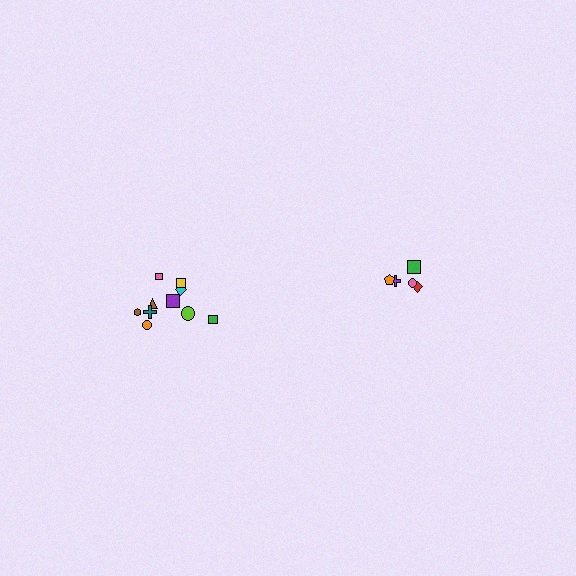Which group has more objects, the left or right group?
The left group.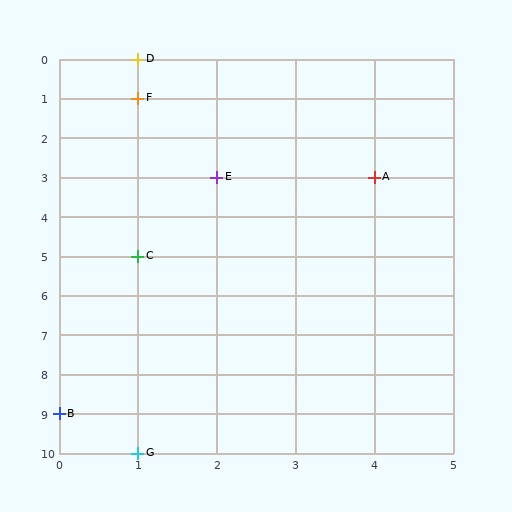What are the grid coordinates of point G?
Point G is at grid coordinates (1, 10).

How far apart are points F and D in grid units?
Points F and D are 1 row apart.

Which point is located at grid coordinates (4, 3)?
Point A is at (4, 3).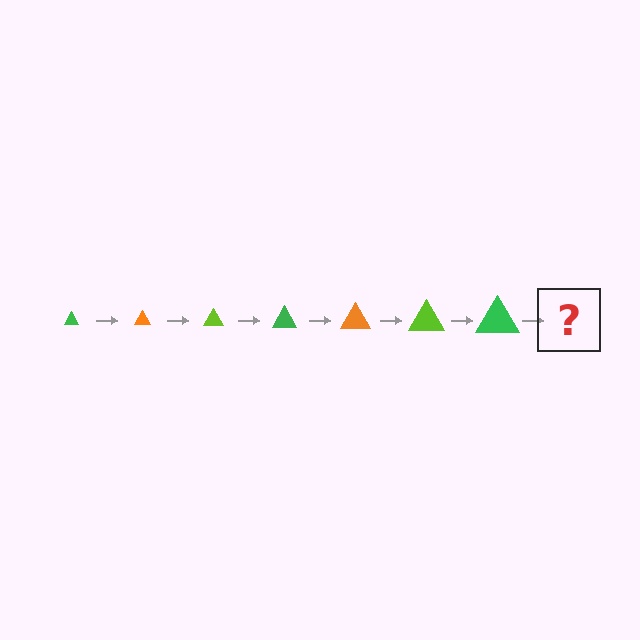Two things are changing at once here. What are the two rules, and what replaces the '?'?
The two rules are that the triangle grows larger each step and the color cycles through green, orange, and lime. The '?' should be an orange triangle, larger than the previous one.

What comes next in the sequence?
The next element should be an orange triangle, larger than the previous one.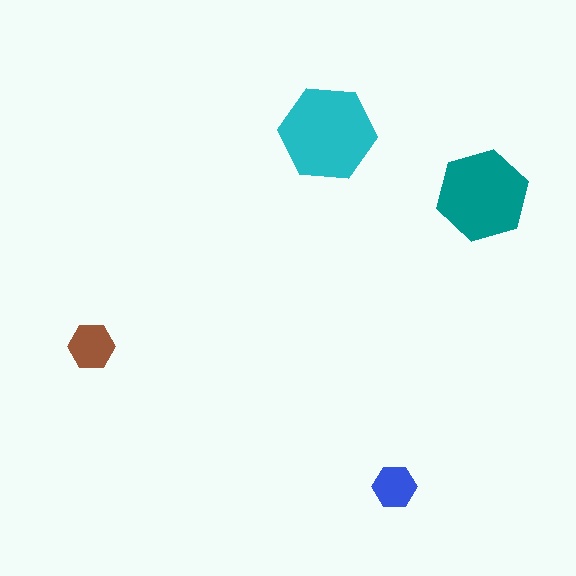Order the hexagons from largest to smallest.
the cyan one, the teal one, the brown one, the blue one.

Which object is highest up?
The cyan hexagon is topmost.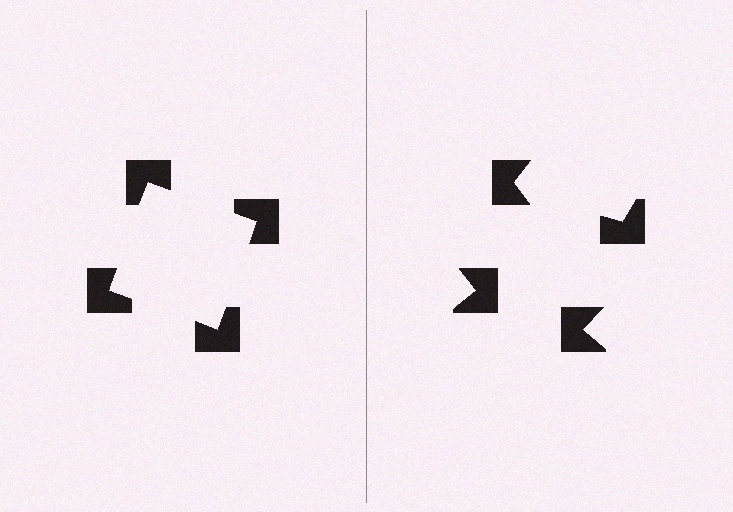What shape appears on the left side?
An illusory square.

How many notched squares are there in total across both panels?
8 — 4 on each side.